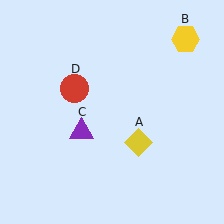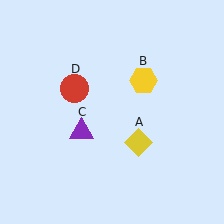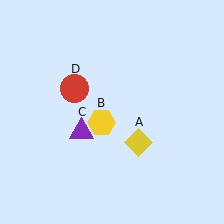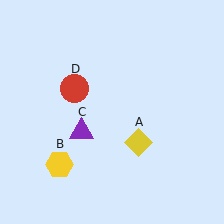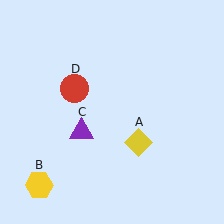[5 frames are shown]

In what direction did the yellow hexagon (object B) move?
The yellow hexagon (object B) moved down and to the left.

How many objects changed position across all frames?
1 object changed position: yellow hexagon (object B).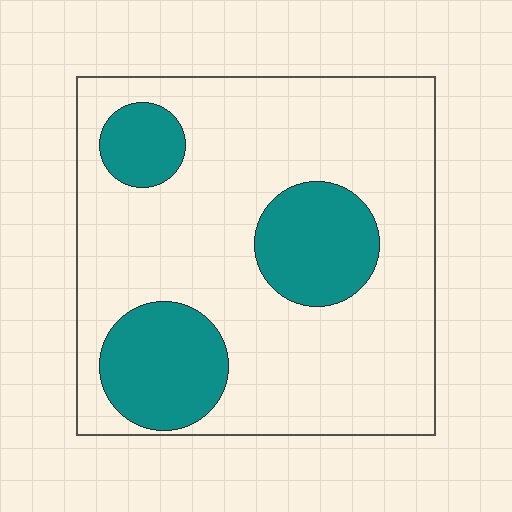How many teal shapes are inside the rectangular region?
3.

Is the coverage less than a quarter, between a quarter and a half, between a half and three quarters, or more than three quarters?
Less than a quarter.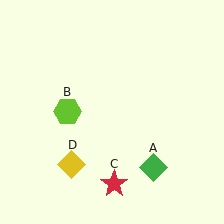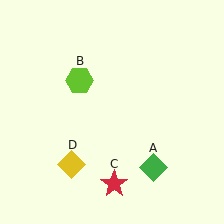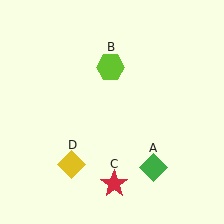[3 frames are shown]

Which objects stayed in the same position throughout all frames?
Green diamond (object A) and red star (object C) and yellow diamond (object D) remained stationary.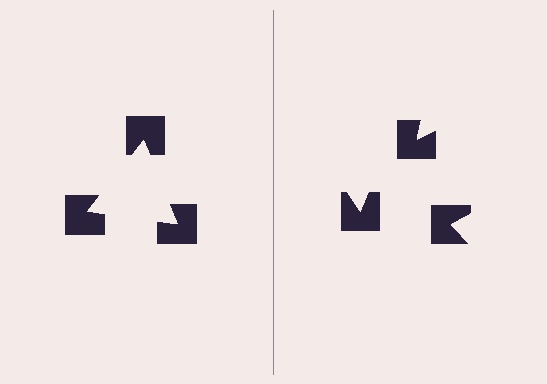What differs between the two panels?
The notched squares are positioned identically on both sides; only the wedge orientations differ. On the left they align to a triangle; on the right they are misaligned.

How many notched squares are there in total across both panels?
6 — 3 on each side.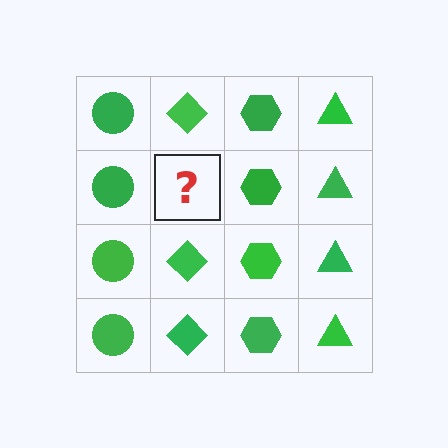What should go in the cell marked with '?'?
The missing cell should contain a green diamond.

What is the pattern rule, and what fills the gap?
The rule is that each column has a consistent shape. The gap should be filled with a green diamond.